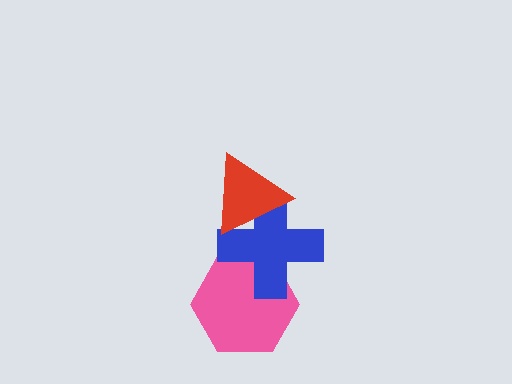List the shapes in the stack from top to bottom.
From top to bottom: the red triangle, the blue cross, the pink hexagon.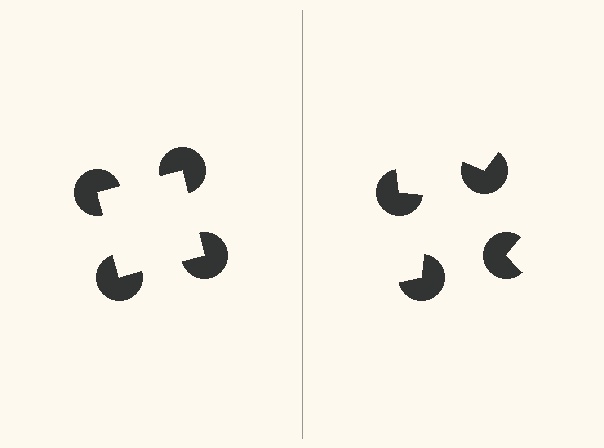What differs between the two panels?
The pac-man discs are positioned identically on both sides; only the wedge orientations differ. On the left they align to a square; on the right they are misaligned.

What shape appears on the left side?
An illusory square.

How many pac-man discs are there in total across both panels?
8 — 4 on each side.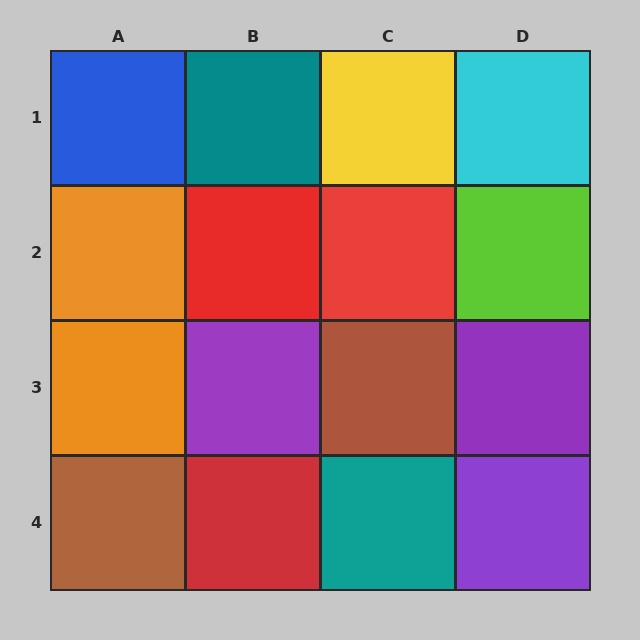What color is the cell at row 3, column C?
Brown.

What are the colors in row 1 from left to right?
Blue, teal, yellow, cyan.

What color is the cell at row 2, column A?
Orange.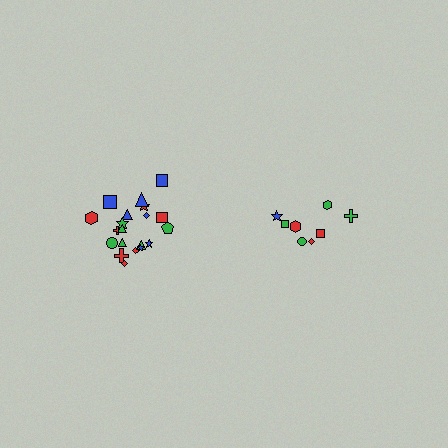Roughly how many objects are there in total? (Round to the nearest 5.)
Roughly 30 objects in total.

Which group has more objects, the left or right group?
The left group.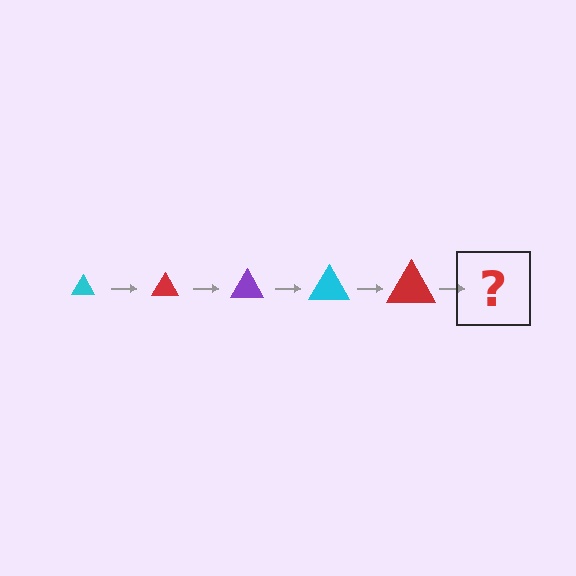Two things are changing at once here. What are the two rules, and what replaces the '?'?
The two rules are that the triangle grows larger each step and the color cycles through cyan, red, and purple. The '?' should be a purple triangle, larger than the previous one.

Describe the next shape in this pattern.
It should be a purple triangle, larger than the previous one.